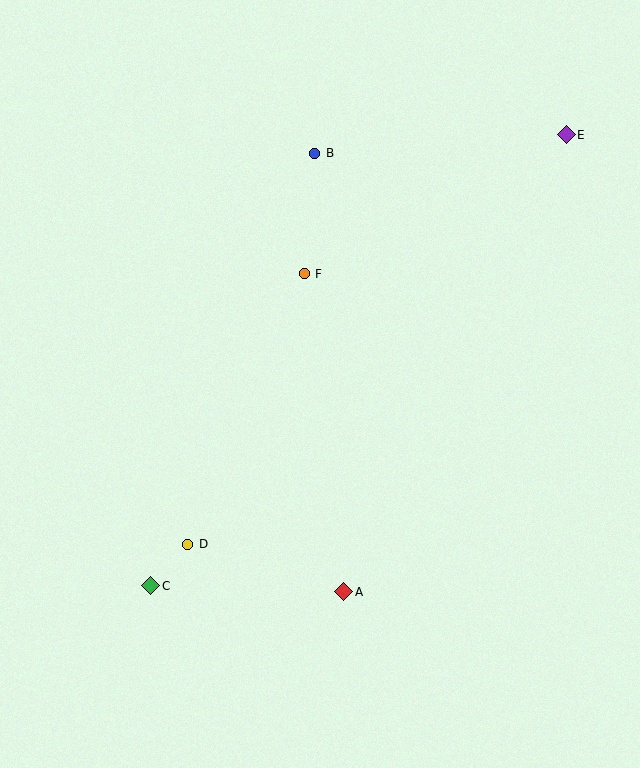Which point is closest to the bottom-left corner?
Point C is closest to the bottom-left corner.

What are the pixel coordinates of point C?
Point C is at (151, 586).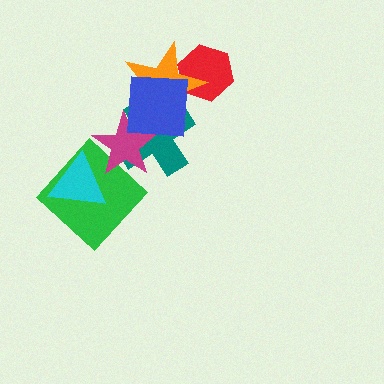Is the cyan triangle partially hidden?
Yes, it is partially covered by another shape.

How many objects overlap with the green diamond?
2 objects overlap with the green diamond.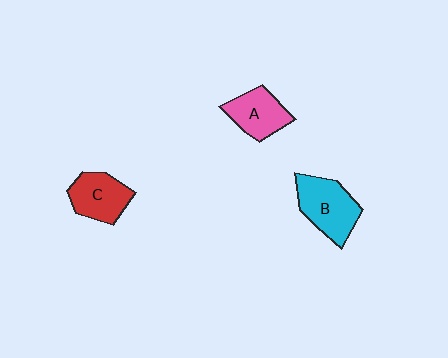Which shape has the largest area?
Shape B (cyan).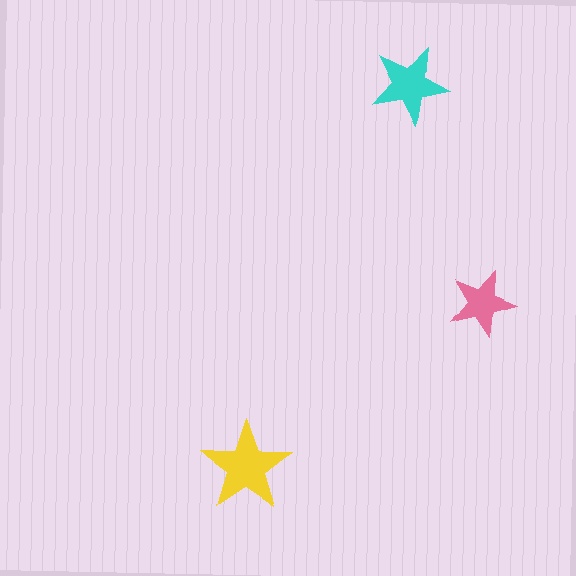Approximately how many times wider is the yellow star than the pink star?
About 1.5 times wider.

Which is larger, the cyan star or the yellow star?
The yellow one.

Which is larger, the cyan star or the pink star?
The cyan one.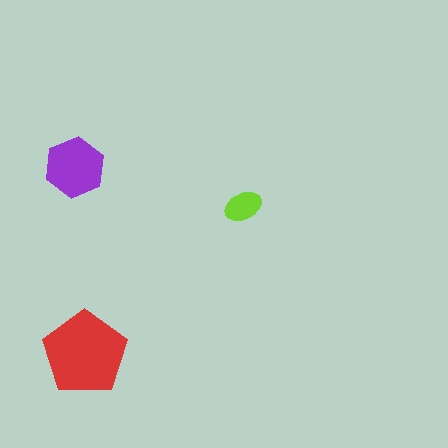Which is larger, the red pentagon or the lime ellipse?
The red pentagon.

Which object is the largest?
The red pentagon.